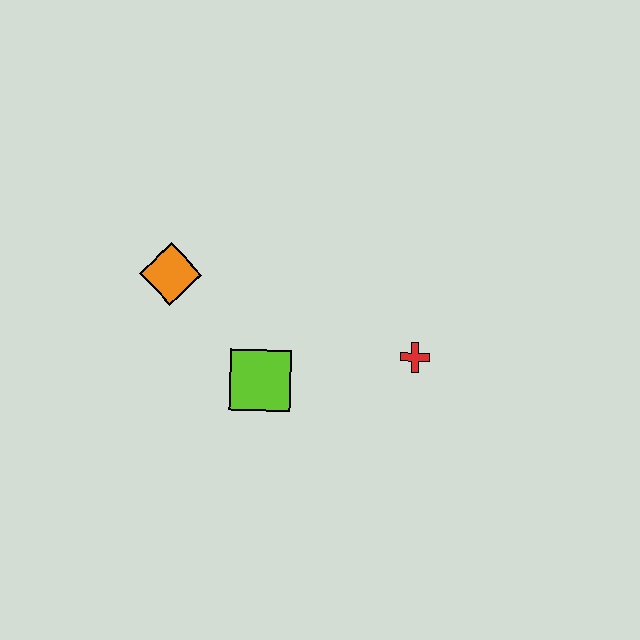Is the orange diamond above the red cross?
Yes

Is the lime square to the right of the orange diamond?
Yes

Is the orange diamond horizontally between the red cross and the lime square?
No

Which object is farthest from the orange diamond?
The red cross is farthest from the orange diamond.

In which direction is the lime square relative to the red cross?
The lime square is to the left of the red cross.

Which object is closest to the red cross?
The lime square is closest to the red cross.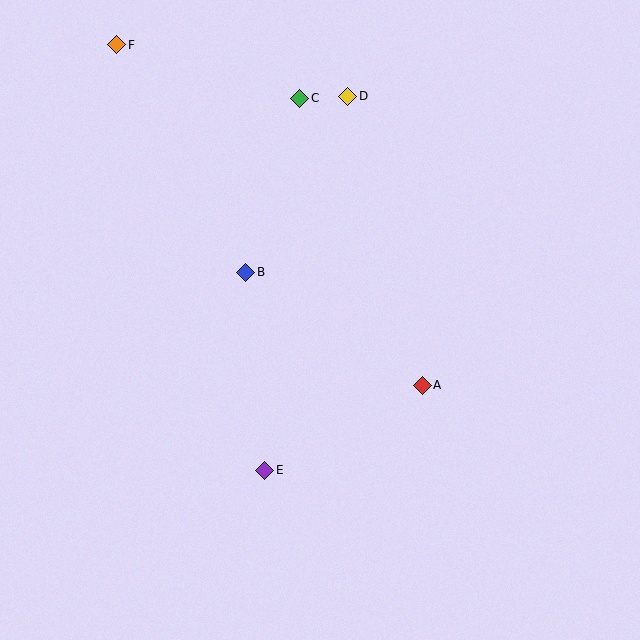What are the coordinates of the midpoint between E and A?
The midpoint between E and A is at (344, 428).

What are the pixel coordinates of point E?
Point E is at (265, 470).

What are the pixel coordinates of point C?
Point C is at (300, 98).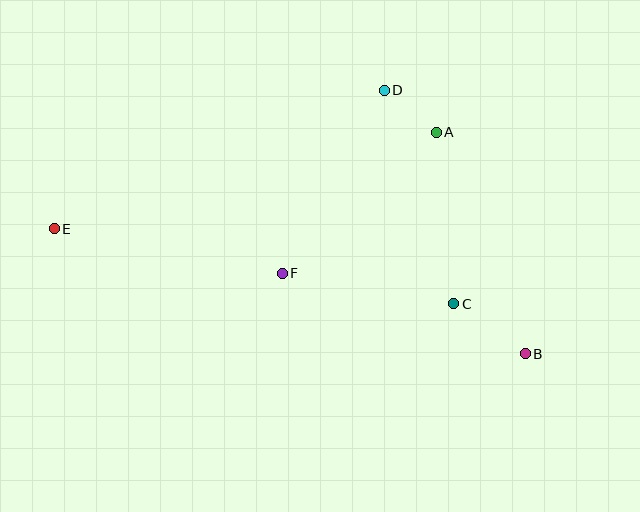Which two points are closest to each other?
Points A and D are closest to each other.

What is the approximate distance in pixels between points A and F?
The distance between A and F is approximately 209 pixels.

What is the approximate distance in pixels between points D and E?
The distance between D and E is approximately 358 pixels.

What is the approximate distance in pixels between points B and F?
The distance between B and F is approximately 256 pixels.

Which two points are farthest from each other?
Points B and E are farthest from each other.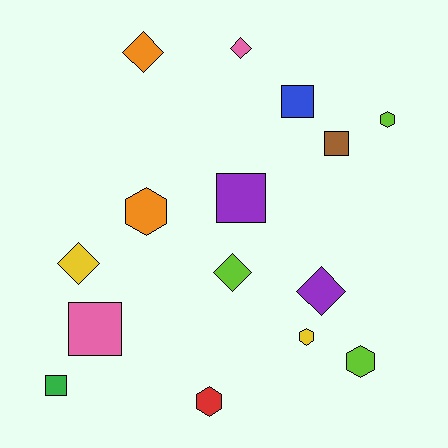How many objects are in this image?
There are 15 objects.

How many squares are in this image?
There are 5 squares.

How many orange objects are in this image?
There are 2 orange objects.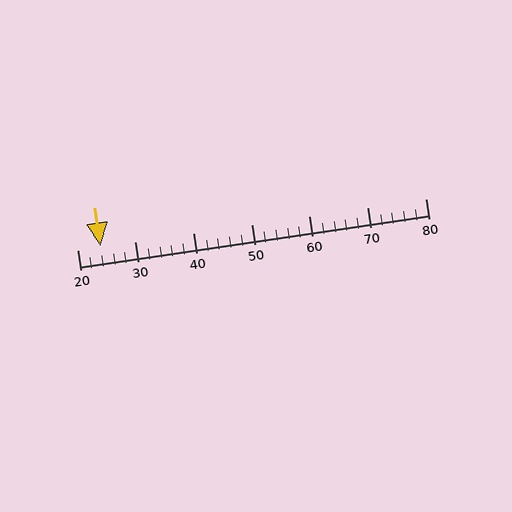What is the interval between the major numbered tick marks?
The major tick marks are spaced 10 units apart.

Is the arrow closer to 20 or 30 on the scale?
The arrow is closer to 20.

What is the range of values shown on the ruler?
The ruler shows values from 20 to 80.